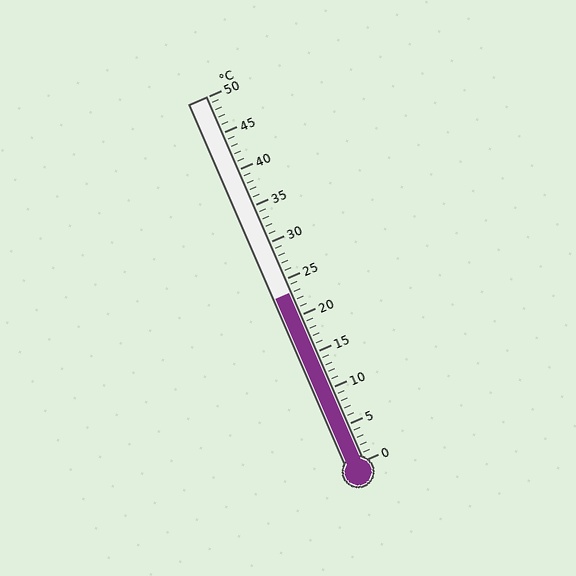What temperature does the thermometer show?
The thermometer shows approximately 23°C.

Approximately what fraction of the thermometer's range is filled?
The thermometer is filled to approximately 45% of its range.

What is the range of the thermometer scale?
The thermometer scale ranges from 0°C to 50°C.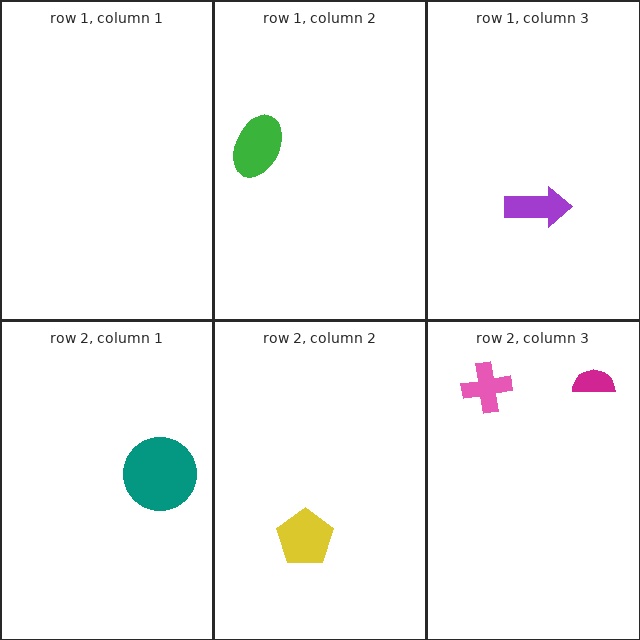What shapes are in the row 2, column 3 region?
The pink cross, the magenta semicircle.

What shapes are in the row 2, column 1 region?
The teal circle.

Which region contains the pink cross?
The row 2, column 3 region.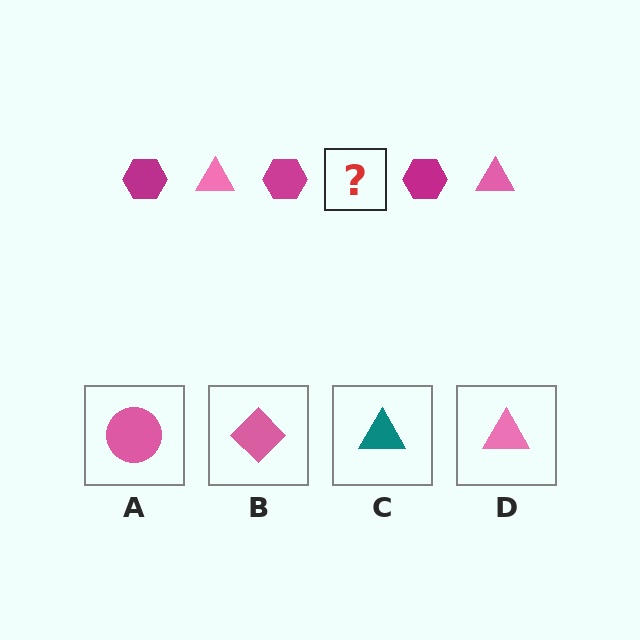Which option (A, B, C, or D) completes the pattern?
D.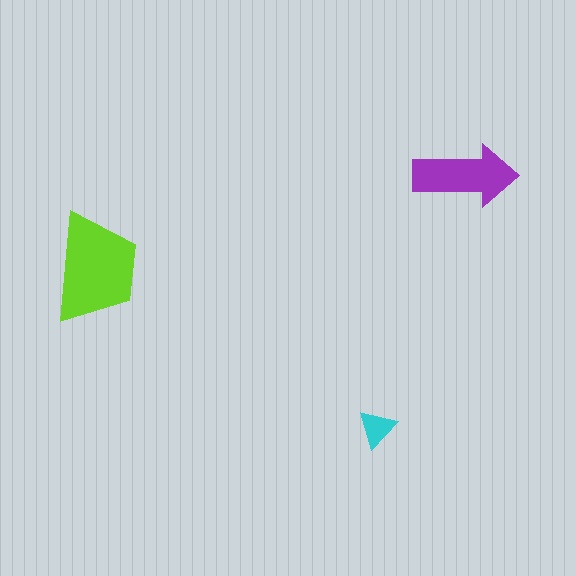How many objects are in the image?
There are 3 objects in the image.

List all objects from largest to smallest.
The lime trapezoid, the purple arrow, the cyan triangle.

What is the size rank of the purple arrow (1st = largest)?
2nd.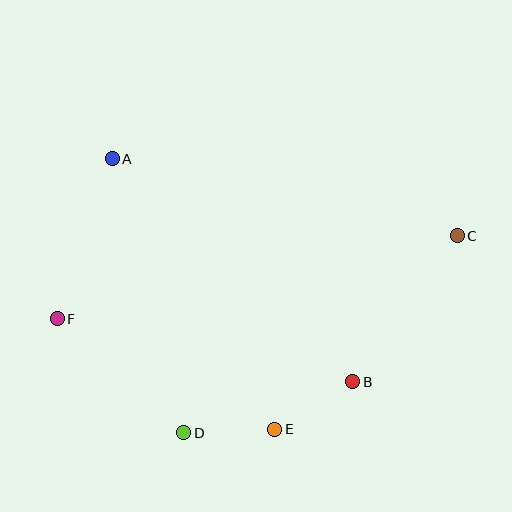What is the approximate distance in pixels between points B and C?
The distance between B and C is approximately 180 pixels.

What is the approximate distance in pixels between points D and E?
The distance between D and E is approximately 91 pixels.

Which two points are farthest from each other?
Points C and F are farthest from each other.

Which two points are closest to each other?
Points B and E are closest to each other.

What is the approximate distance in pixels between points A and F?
The distance between A and F is approximately 169 pixels.